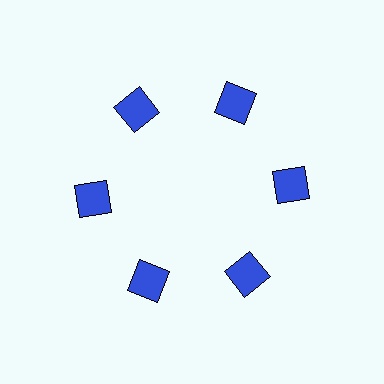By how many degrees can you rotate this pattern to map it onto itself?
The pattern maps onto itself every 60 degrees of rotation.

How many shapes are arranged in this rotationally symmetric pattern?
There are 6 shapes, arranged in 6 groups of 1.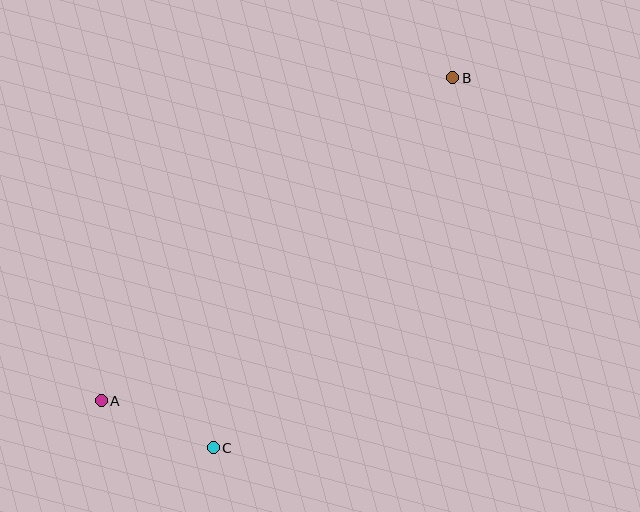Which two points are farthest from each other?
Points A and B are farthest from each other.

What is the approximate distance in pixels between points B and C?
The distance between B and C is approximately 441 pixels.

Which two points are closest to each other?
Points A and C are closest to each other.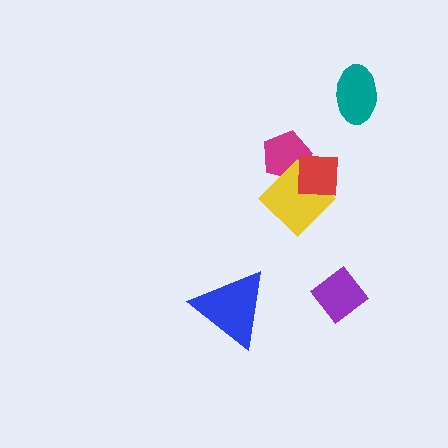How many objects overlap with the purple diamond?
0 objects overlap with the purple diamond.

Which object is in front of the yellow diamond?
The red square is in front of the yellow diamond.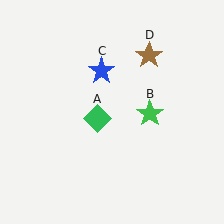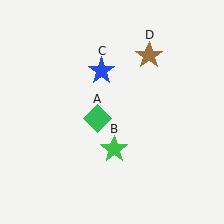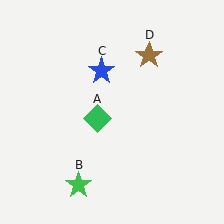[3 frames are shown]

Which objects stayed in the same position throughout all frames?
Green diamond (object A) and blue star (object C) and brown star (object D) remained stationary.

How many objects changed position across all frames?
1 object changed position: green star (object B).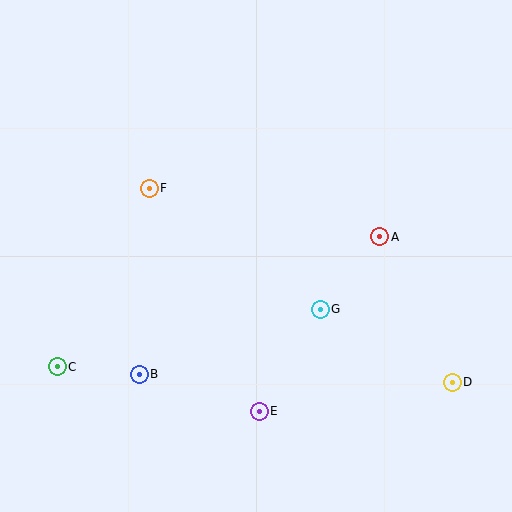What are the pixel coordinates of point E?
Point E is at (259, 411).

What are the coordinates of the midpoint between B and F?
The midpoint between B and F is at (144, 281).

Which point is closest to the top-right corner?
Point A is closest to the top-right corner.